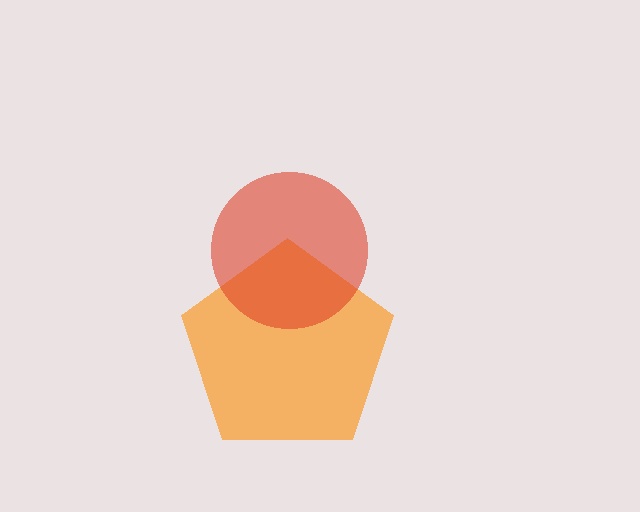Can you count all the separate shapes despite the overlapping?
Yes, there are 2 separate shapes.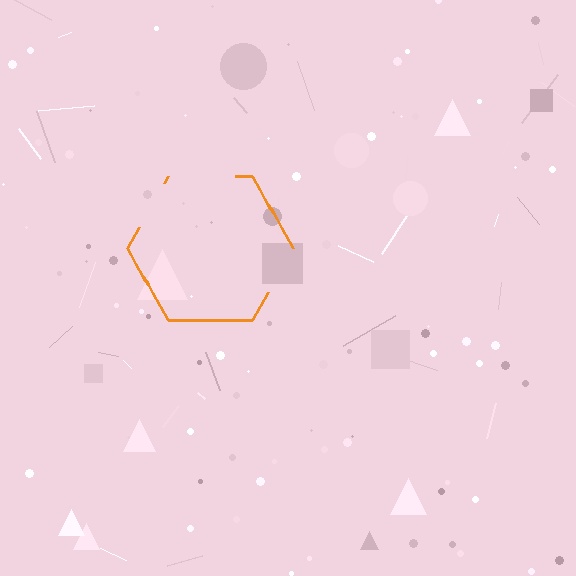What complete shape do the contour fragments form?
The contour fragments form a hexagon.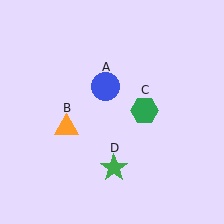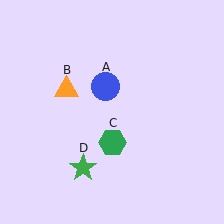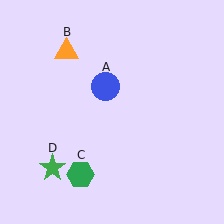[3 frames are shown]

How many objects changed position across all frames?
3 objects changed position: orange triangle (object B), green hexagon (object C), green star (object D).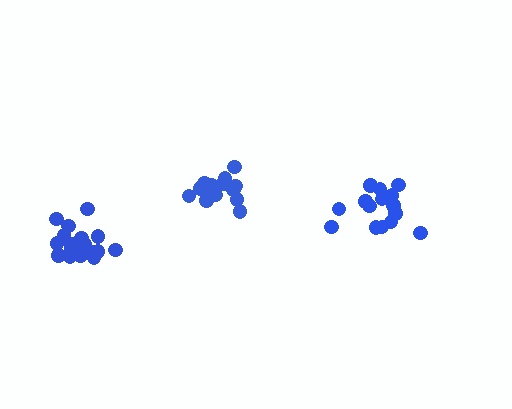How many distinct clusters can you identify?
There are 3 distinct clusters.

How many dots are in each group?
Group 1: 15 dots, Group 2: 15 dots, Group 3: 19 dots (49 total).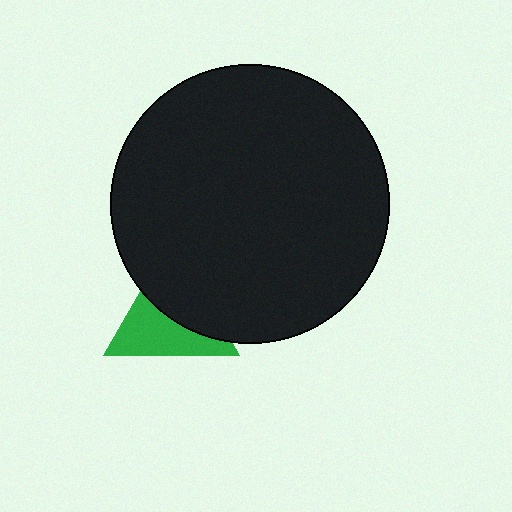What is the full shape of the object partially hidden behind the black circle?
The partially hidden object is a green triangle.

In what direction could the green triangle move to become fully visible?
The green triangle could move down. That would shift it out from behind the black circle entirely.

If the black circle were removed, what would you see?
You would see the complete green triangle.